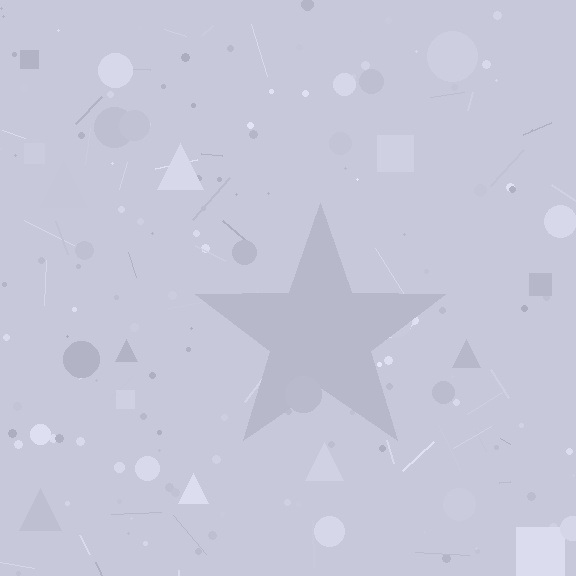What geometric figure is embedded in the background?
A star is embedded in the background.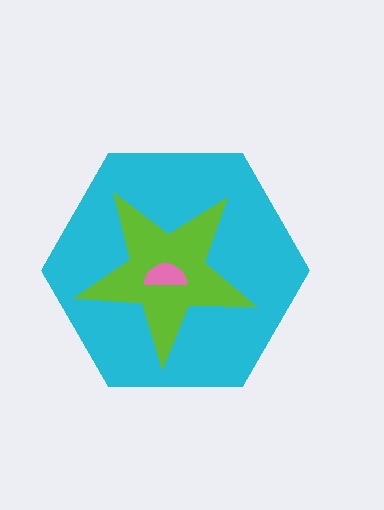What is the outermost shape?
The cyan hexagon.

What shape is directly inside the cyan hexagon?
The lime star.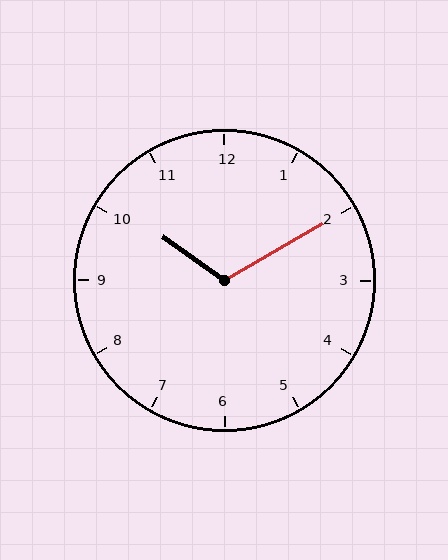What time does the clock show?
10:10.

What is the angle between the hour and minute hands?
Approximately 115 degrees.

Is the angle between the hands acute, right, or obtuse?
It is obtuse.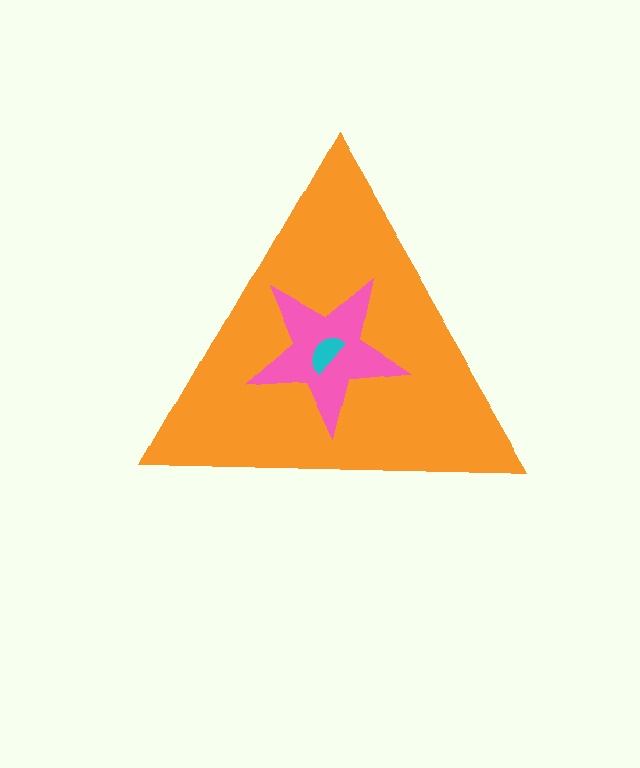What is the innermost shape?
The cyan semicircle.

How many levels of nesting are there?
3.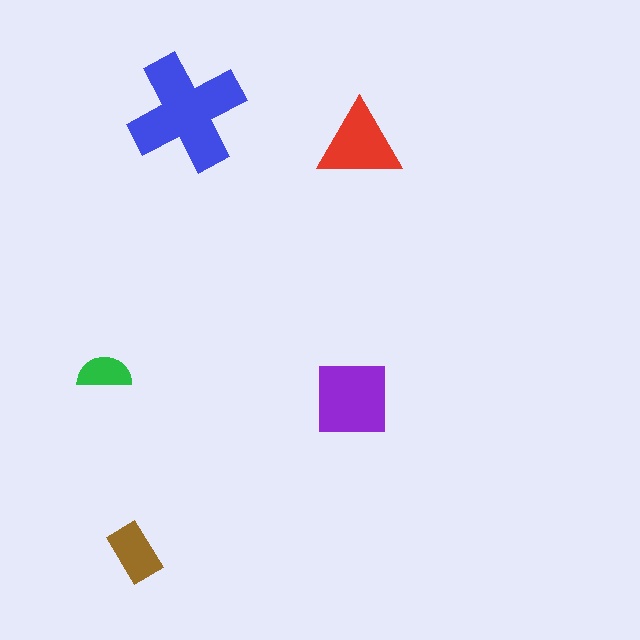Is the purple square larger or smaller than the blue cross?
Smaller.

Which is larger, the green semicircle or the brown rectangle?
The brown rectangle.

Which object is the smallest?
The green semicircle.